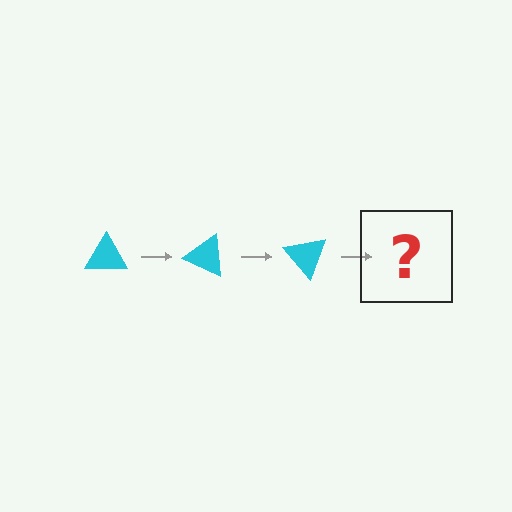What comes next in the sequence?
The next element should be a cyan triangle rotated 75 degrees.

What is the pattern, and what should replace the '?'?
The pattern is that the triangle rotates 25 degrees each step. The '?' should be a cyan triangle rotated 75 degrees.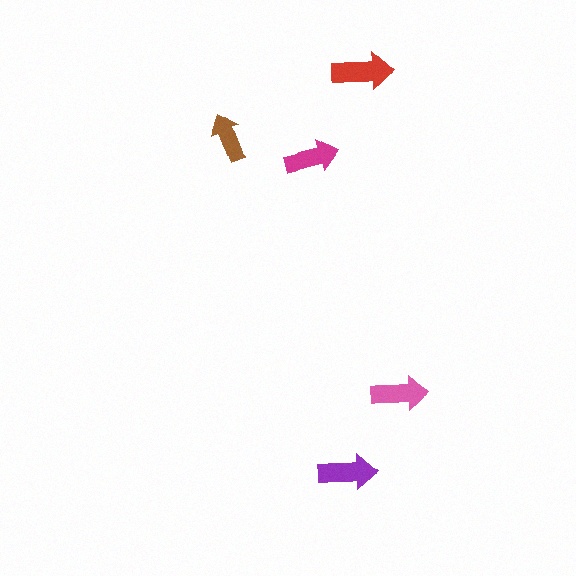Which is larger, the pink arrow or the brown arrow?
The pink one.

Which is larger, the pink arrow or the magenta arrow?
The pink one.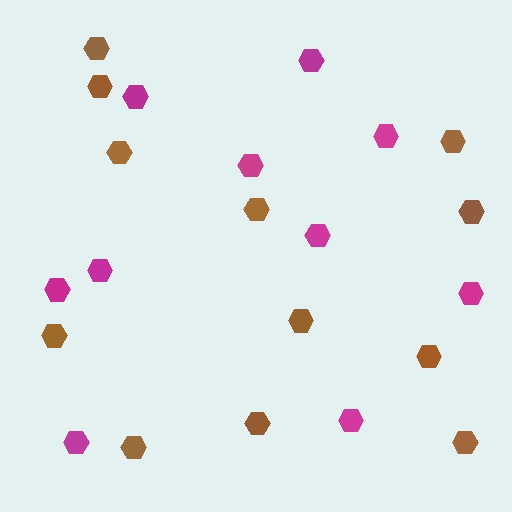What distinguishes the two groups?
There are 2 groups: one group of brown hexagons (12) and one group of magenta hexagons (10).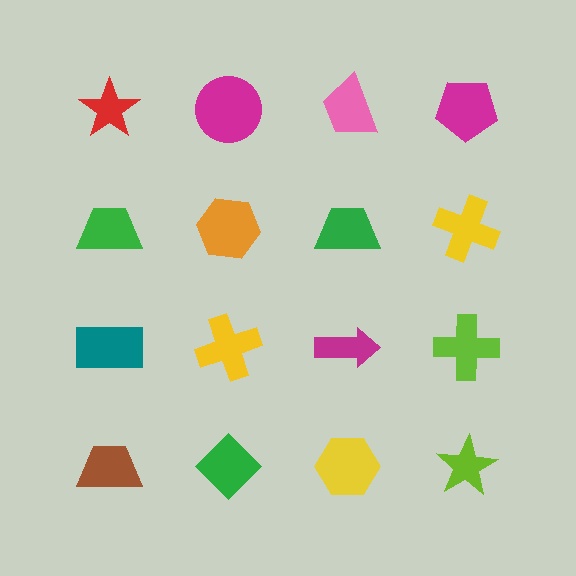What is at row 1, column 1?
A red star.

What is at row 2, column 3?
A green trapezoid.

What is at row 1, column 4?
A magenta pentagon.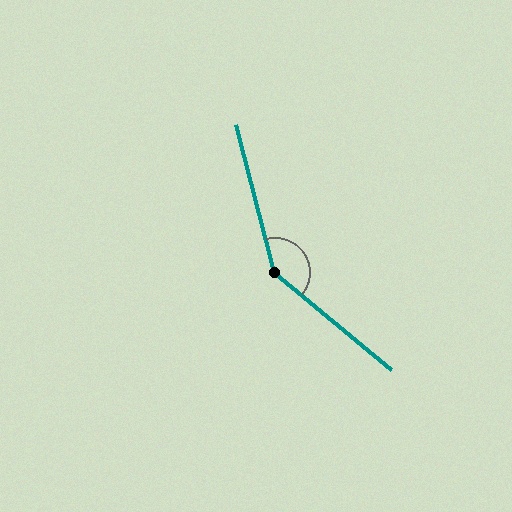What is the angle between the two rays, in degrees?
Approximately 144 degrees.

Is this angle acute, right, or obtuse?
It is obtuse.